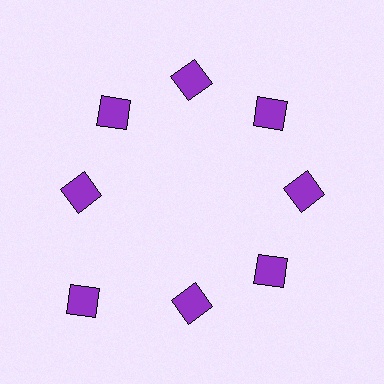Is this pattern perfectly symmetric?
No. The 8 purple diamonds are arranged in a ring, but one element near the 8 o'clock position is pushed outward from the center, breaking the 8-fold rotational symmetry.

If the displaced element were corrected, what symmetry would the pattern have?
It would have 8-fold rotational symmetry — the pattern would map onto itself every 45 degrees.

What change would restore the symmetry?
The symmetry would be restored by moving it inward, back onto the ring so that all 8 diamonds sit at equal angles and equal distance from the center.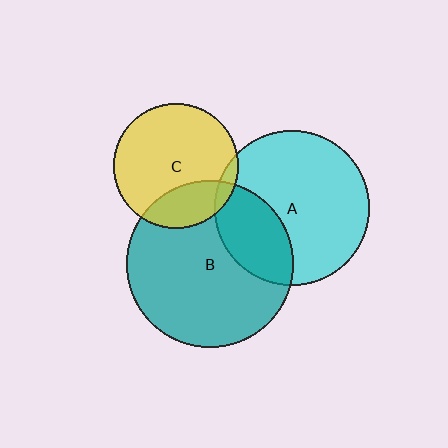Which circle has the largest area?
Circle B (teal).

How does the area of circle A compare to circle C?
Approximately 1.5 times.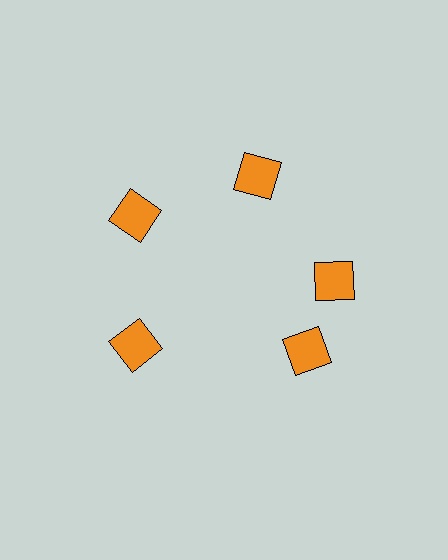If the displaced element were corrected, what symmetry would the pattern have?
It would have 5-fold rotational symmetry — the pattern would map onto itself every 72 degrees.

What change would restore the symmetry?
The symmetry would be restored by rotating it back into even spacing with its neighbors so that all 5 squares sit at equal angles and equal distance from the center.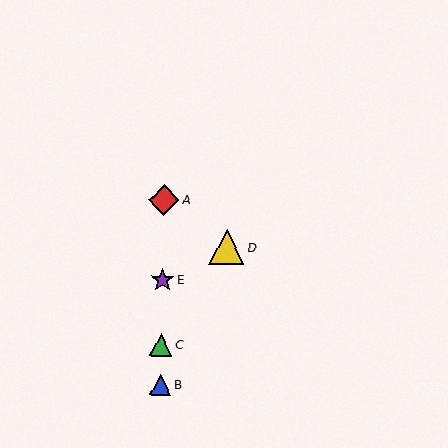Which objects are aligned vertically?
Objects A, B, C, E are aligned vertically.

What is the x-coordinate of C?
Object C is at x≈161.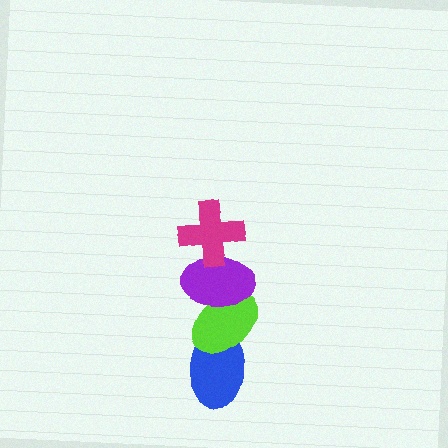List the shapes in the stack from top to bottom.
From top to bottom: the magenta cross, the purple ellipse, the lime ellipse, the blue ellipse.